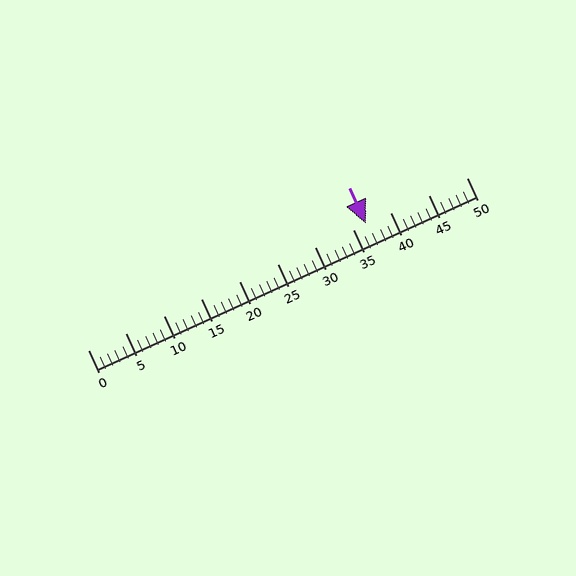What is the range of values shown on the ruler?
The ruler shows values from 0 to 50.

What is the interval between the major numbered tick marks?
The major tick marks are spaced 5 units apart.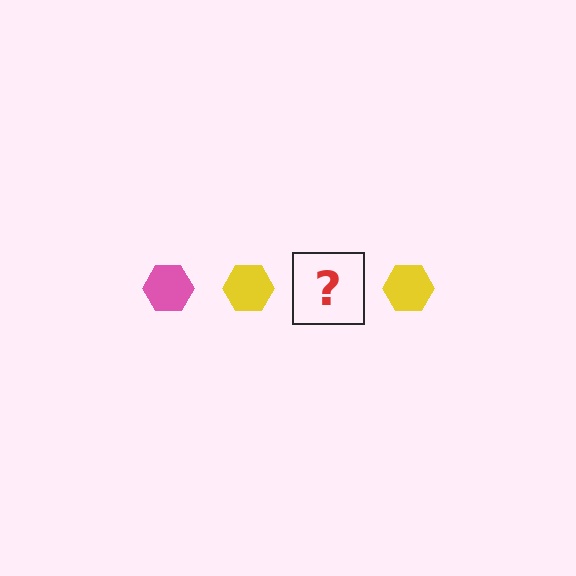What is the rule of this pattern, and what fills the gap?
The rule is that the pattern cycles through pink, yellow hexagons. The gap should be filled with a pink hexagon.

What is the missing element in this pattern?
The missing element is a pink hexagon.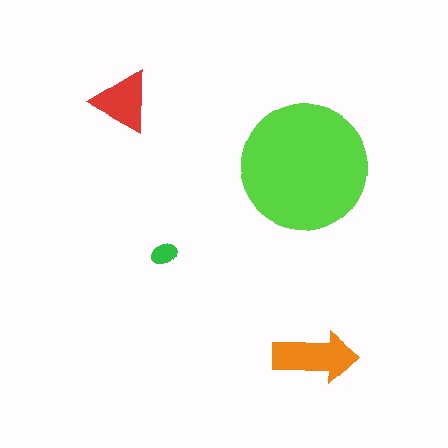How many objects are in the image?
There are 4 objects in the image.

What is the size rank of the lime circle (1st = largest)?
1st.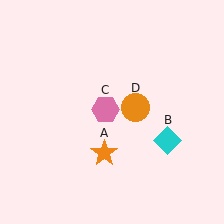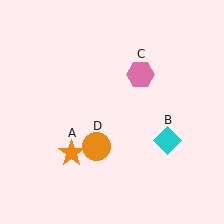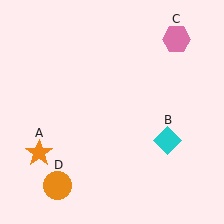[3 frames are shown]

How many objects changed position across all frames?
3 objects changed position: orange star (object A), pink hexagon (object C), orange circle (object D).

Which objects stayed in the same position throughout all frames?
Cyan diamond (object B) remained stationary.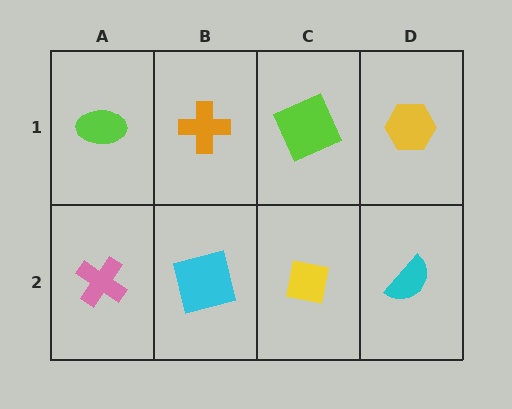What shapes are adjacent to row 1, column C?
A yellow square (row 2, column C), an orange cross (row 1, column B), a yellow hexagon (row 1, column D).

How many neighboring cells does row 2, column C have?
3.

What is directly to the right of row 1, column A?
An orange cross.